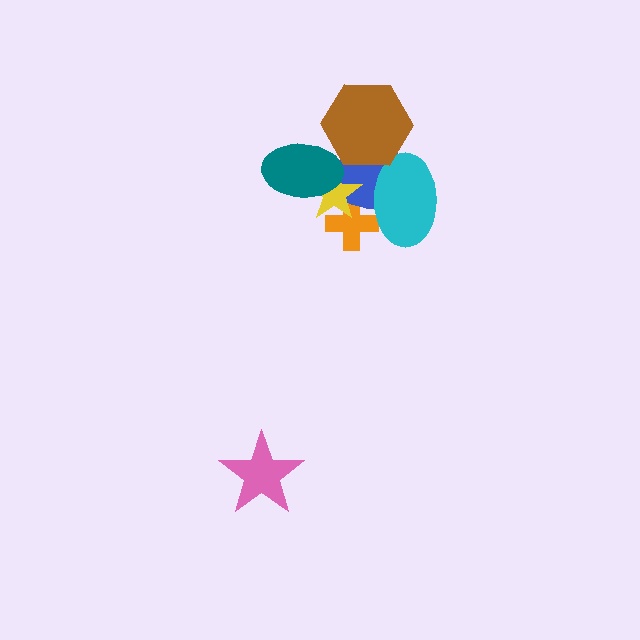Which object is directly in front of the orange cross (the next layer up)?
The blue ellipse is directly in front of the orange cross.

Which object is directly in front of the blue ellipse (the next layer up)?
The yellow star is directly in front of the blue ellipse.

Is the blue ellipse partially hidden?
Yes, it is partially covered by another shape.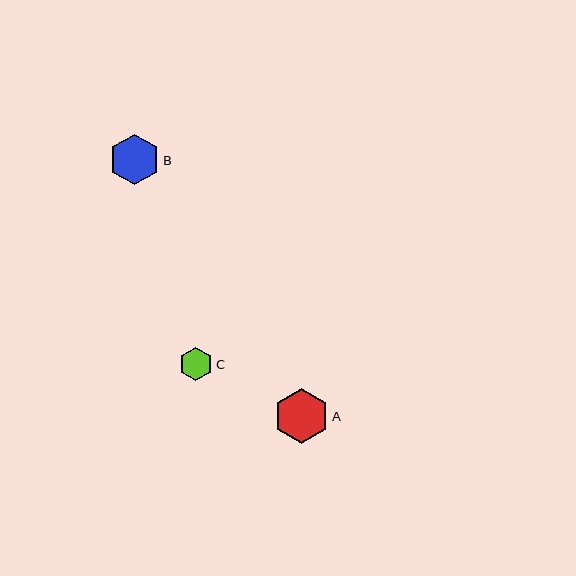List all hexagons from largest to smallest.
From largest to smallest: A, B, C.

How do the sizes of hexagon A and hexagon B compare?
Hexagon A and hexagon B are approximately the same size.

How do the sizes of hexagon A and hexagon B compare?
Hexagon A and hexagon B are approximately the same size.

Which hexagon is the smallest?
Hexagon C is the smallest with a size of approximately 34 pixels.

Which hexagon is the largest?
Hexagon A is the largest with a size of approximately 55 pixels.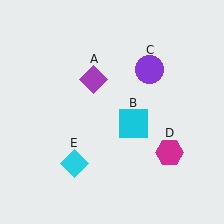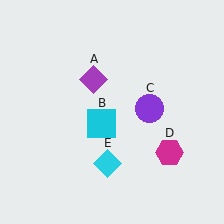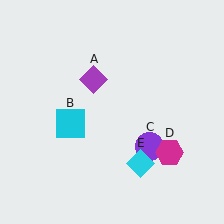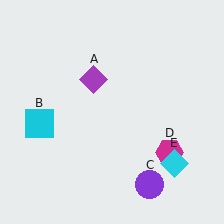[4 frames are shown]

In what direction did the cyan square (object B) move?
The cyan square (object B) moved left.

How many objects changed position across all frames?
3 objects changed position: cyan square (object B), purple circle (object C), cyan diamond (object E).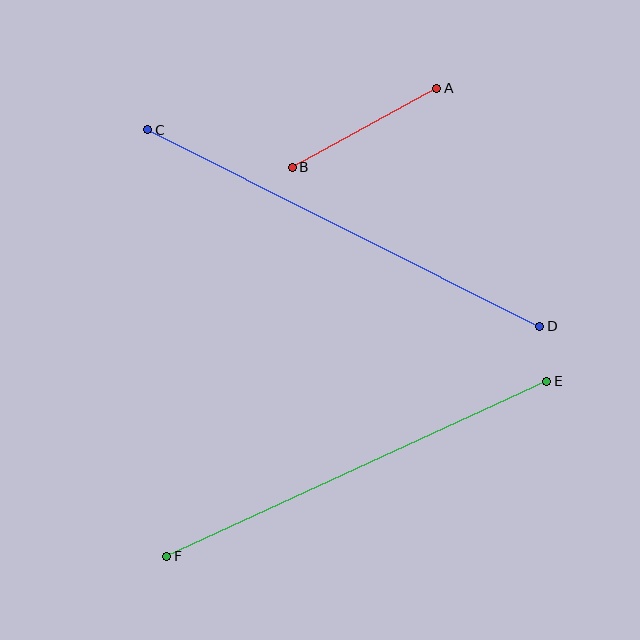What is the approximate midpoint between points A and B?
The midpoint is at approximately (364, 128) pixels.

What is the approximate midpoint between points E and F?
The midpoint is at approximately (357, 469) pixels.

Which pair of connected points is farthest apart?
Points C and D are farthest apart.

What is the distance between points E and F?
The distance is approximately 418 pixels.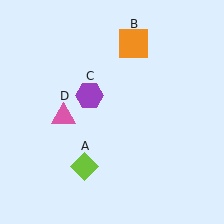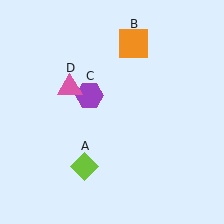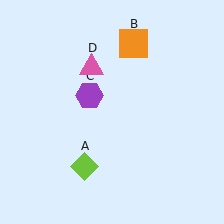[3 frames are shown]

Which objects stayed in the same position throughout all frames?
Lime diamond (object A) and orange square (object B) and purple hexagon (object C) remained stationary.